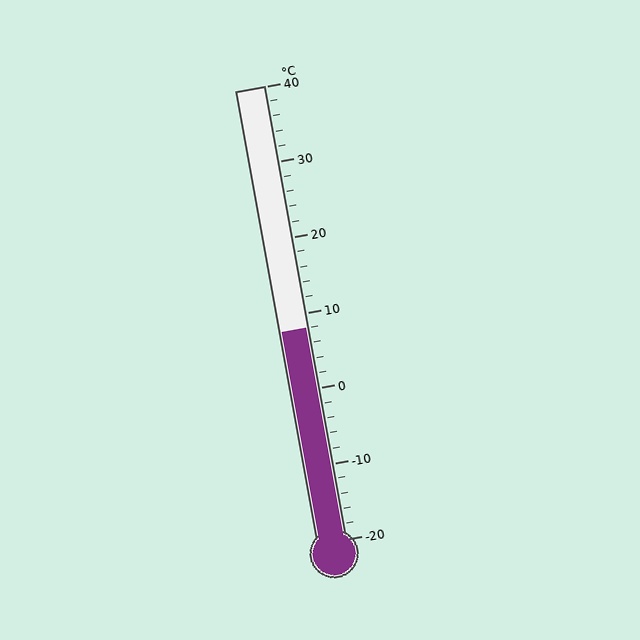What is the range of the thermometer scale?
The thermometer scale ranges from -20°C to 40°C.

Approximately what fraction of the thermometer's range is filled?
The thermometer is filled to approximately 45% of its range.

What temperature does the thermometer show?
The thermometer shows approximately 8°C.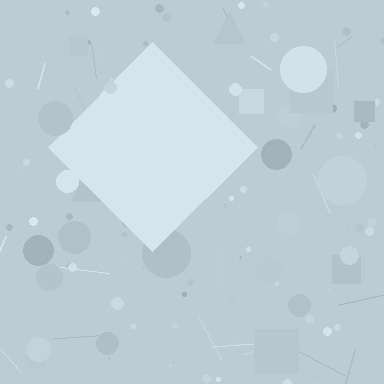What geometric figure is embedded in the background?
A diamond is embedded in the background.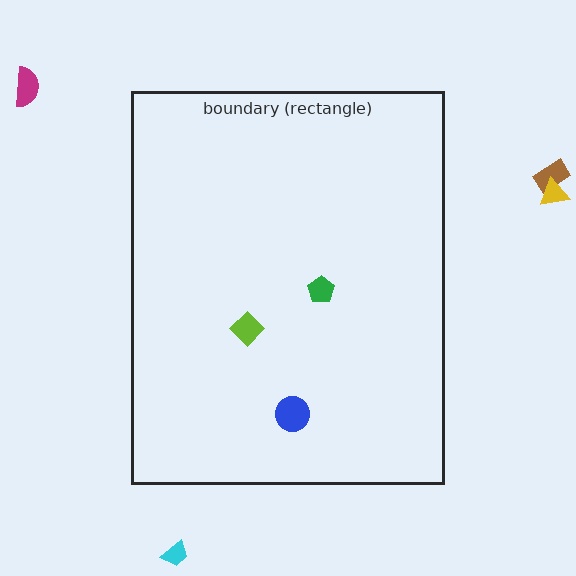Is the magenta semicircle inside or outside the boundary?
Outside.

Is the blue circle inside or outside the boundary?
Inside.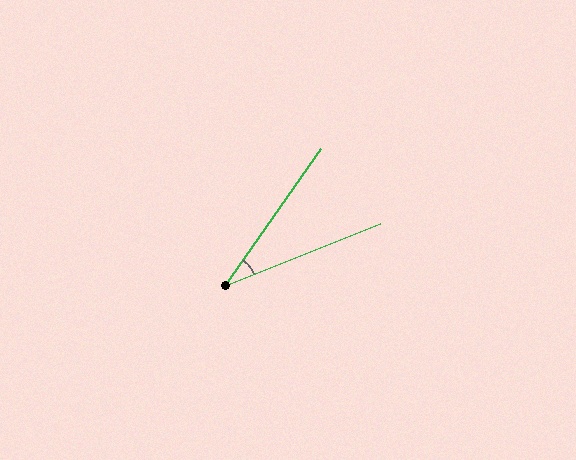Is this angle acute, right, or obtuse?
It is acute.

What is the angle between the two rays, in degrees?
Approximately 33 degrees.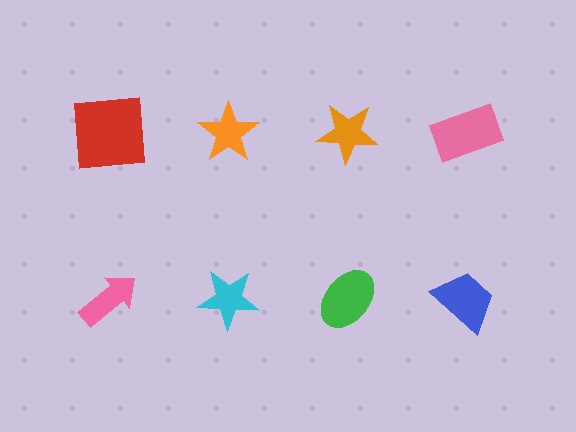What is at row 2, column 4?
A blue trapezoid.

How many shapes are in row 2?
4 shapes.